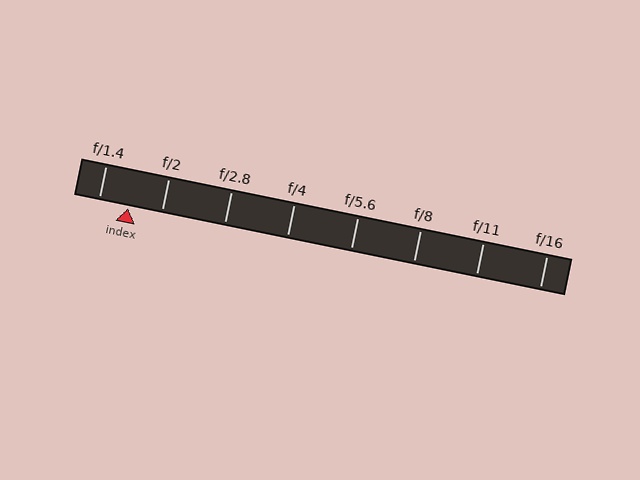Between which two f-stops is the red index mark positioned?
The index mark is between f/1.4 and f/2.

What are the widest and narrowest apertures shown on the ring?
The widest aperture shown is f/1.4 and the narrowest is f/16.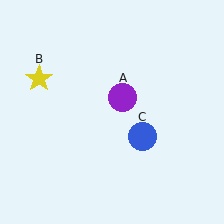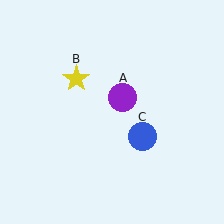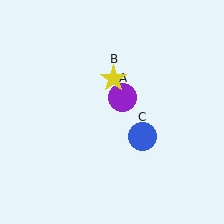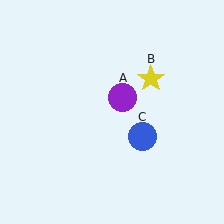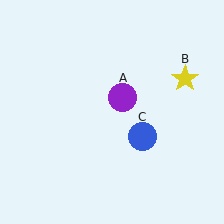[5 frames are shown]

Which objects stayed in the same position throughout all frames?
Purple circle (object A) and blue circle (object C) remained stationary.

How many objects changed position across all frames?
1 object changed position: yellow star (object B).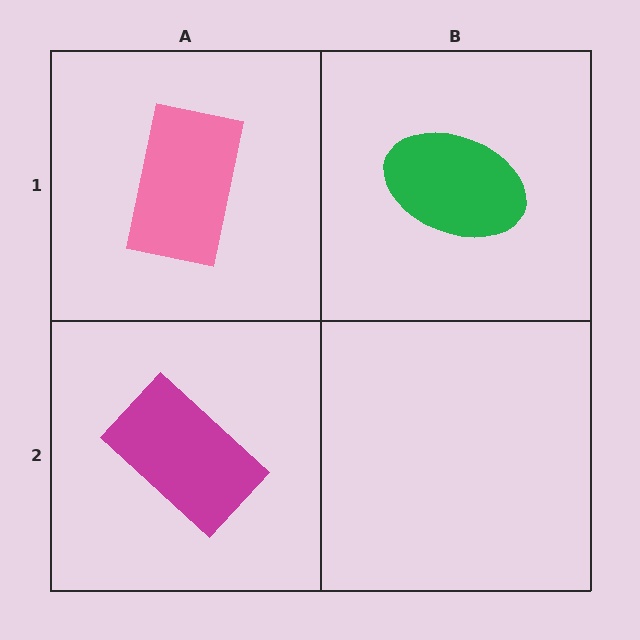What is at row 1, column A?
A pink rectangle.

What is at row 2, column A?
A magenta rectangle.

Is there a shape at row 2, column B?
No, that cell is empty.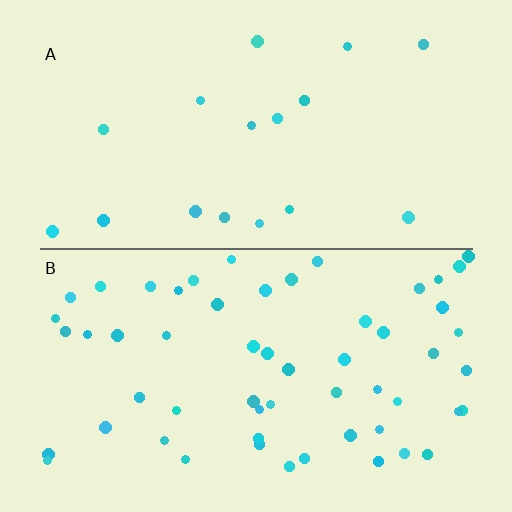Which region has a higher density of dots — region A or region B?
B (the bottom).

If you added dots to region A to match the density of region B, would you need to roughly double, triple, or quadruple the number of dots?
Approximately triple.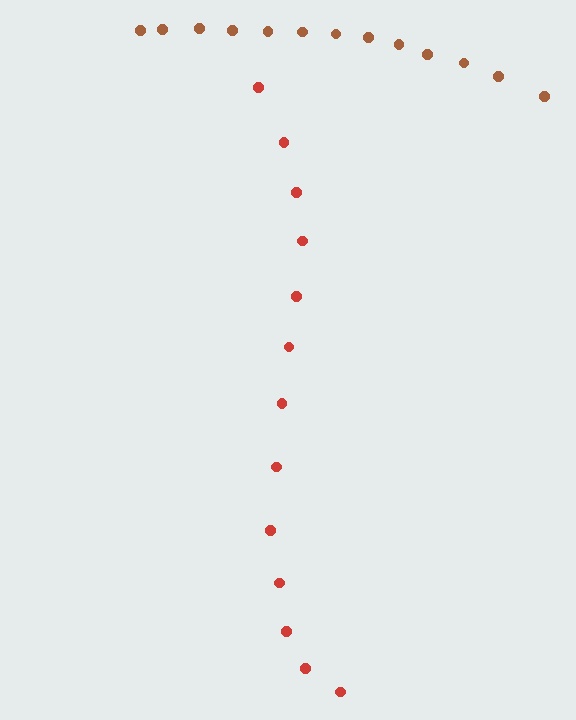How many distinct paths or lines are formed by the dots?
There are 2 distinct paths.